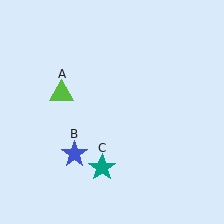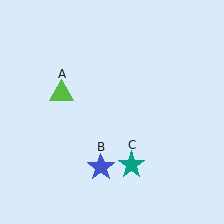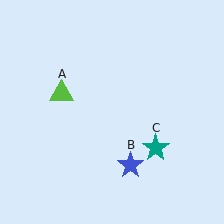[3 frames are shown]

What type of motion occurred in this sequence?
The blue star (object B), teal star (object C) rotated counterclockwise around the center of the scene.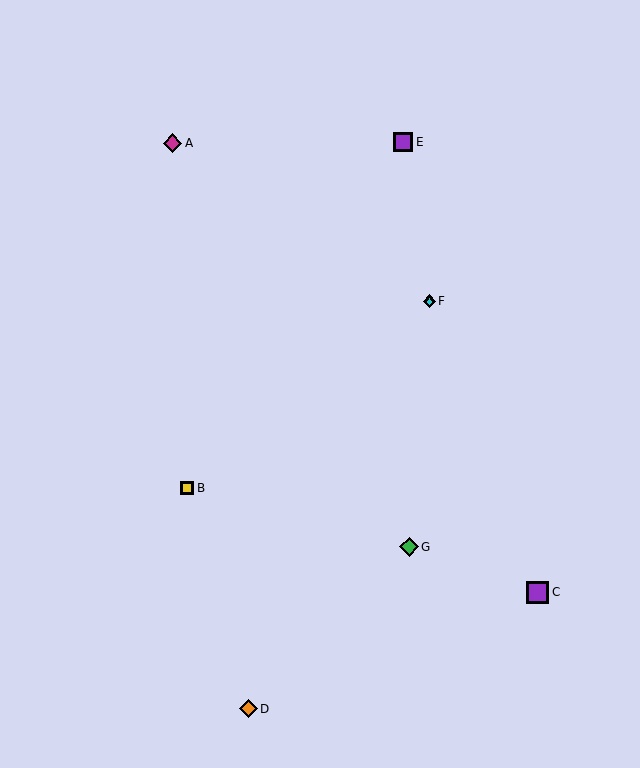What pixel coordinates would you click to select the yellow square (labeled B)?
Click at (187, 488) to select the yellow square B.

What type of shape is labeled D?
Shape D is an orange diamond.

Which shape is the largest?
The purple square (labeled C) is the largest.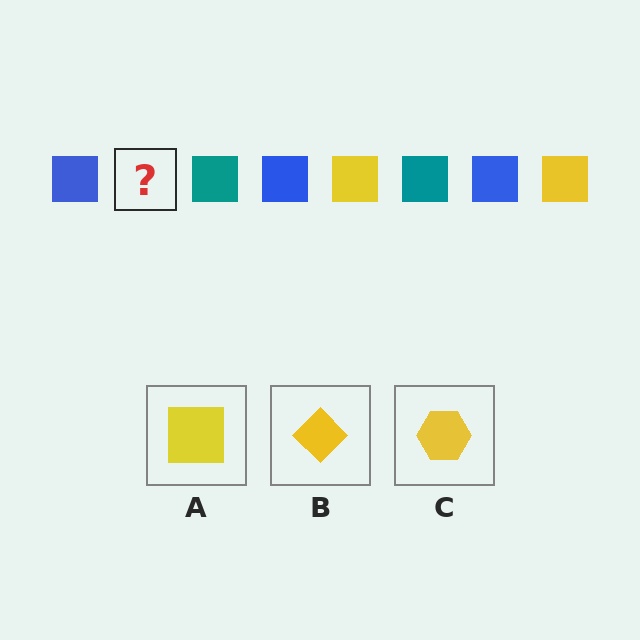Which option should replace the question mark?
Option A.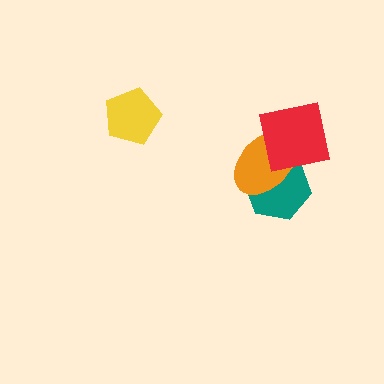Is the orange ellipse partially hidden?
Yes, it is partially covered by another shape.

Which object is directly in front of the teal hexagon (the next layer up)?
The orange ellipse is directly in front of the teal hexagon.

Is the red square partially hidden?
No, no other shape covers it.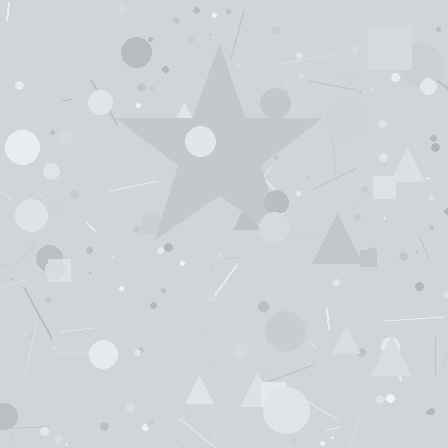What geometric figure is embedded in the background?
A star is embedded in the background.